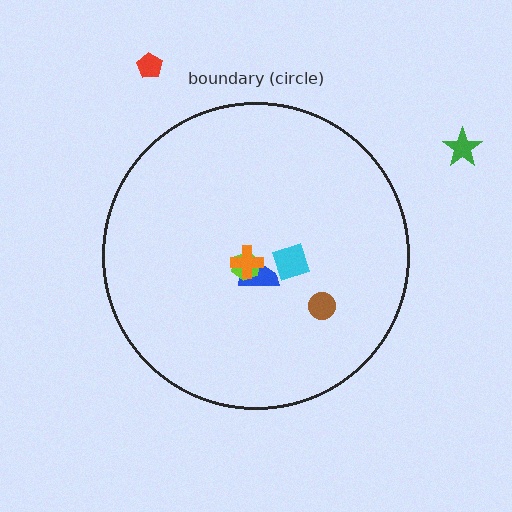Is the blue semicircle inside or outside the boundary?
Inside.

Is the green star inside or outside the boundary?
Outside.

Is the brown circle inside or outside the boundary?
Inside.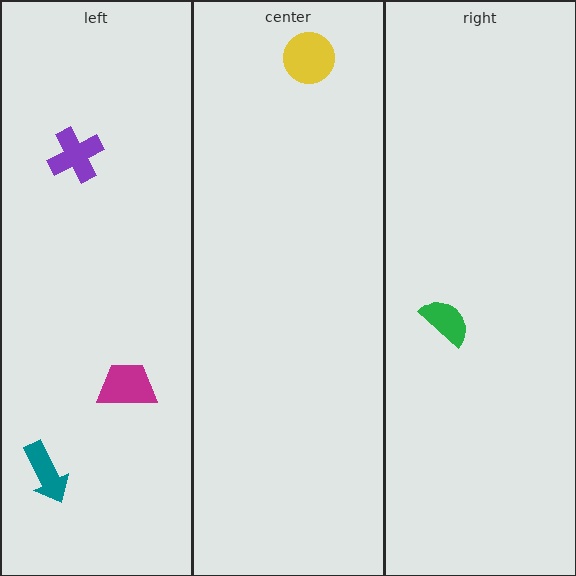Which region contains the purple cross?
The left region.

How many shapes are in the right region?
1.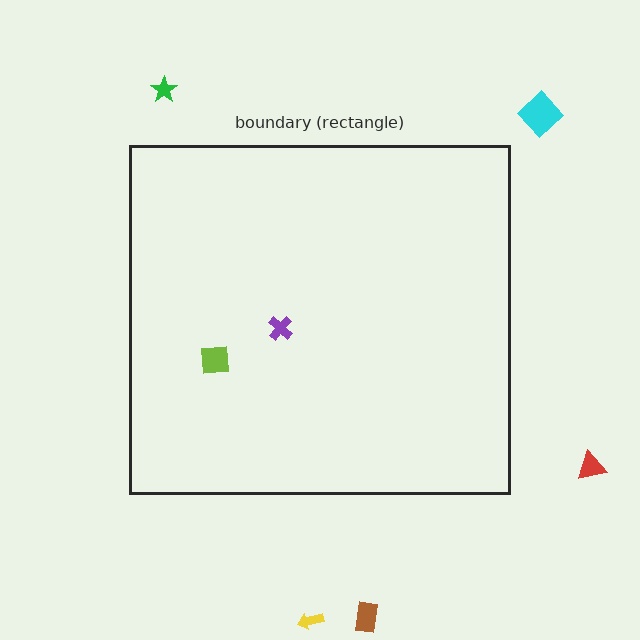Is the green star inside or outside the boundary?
Outside.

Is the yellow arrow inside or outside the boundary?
Outside.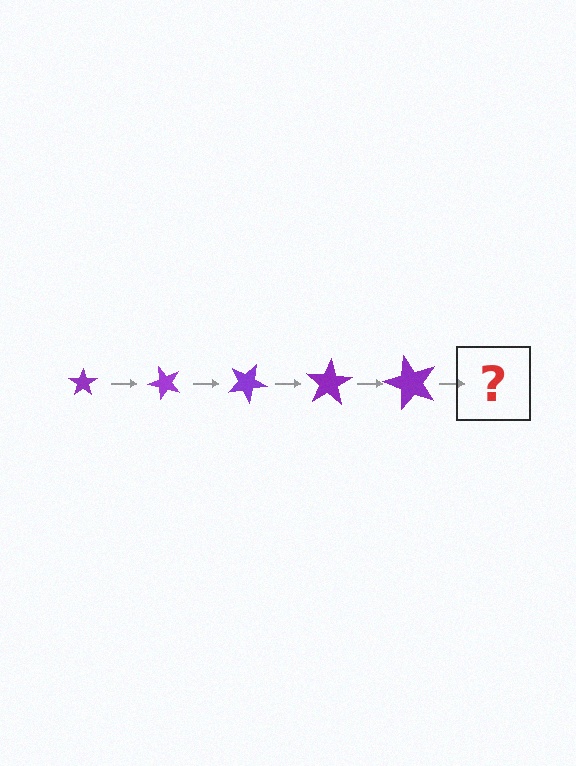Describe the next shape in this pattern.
It should be a star, larger than the previous one and rotated 250 degrees from the start.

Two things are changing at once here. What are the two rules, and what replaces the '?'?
The two rules are that the star grows larger each step and it rotates 50 degrees each step. The '?' should be a star, larger than the previous one and rotated 250 degrees from the start.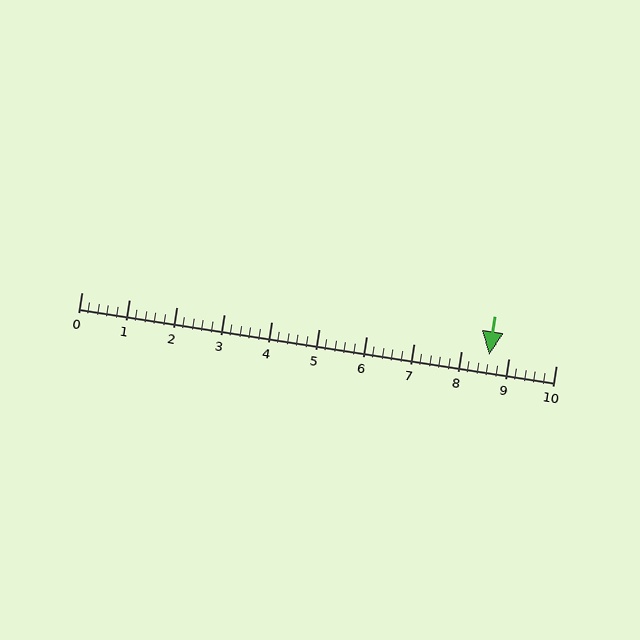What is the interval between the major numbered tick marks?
The major tick marks are spaced 1 units apart.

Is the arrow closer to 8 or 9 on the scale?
The arrow is closer to 9.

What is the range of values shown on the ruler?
The ruler shows values from 0 to 10.